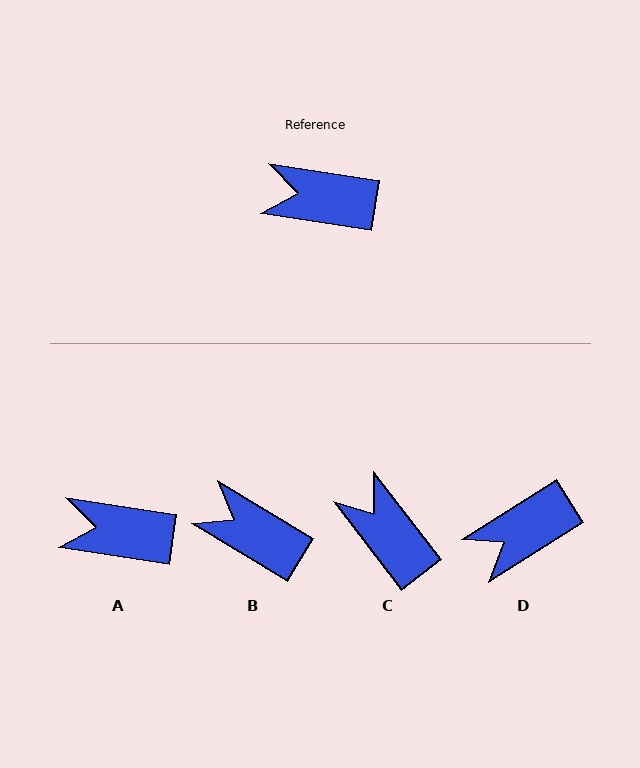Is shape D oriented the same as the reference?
No, it is off by about 40 degrees.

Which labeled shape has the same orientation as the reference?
A.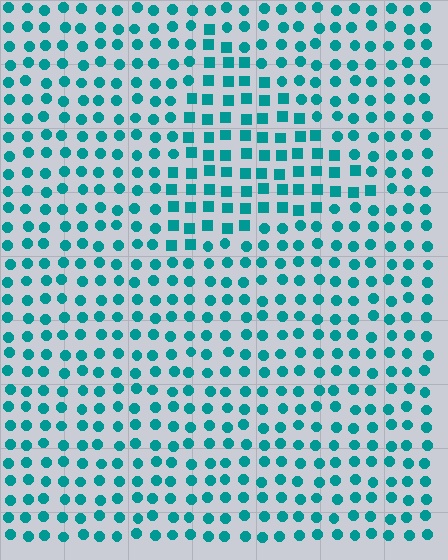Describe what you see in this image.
The image is filled with small teal elements arranged in a uniform grid. A triangle-shaped region contains squares, while the surrounding area contains circles. The boundary is defined purely by the change in element shape.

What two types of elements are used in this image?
The image uses squares inside the triangle region and circles outside it.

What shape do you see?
I see a triangle.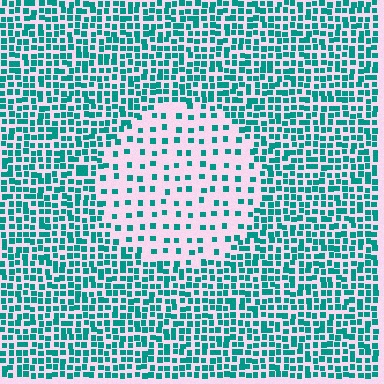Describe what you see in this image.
The image contains small teal elements arranged at two different densities. A circle-shaped region is visible where the elements are less densely packed than the surrounding area.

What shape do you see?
I see a circle.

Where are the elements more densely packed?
The elements are more densely packed outside the circle boundary.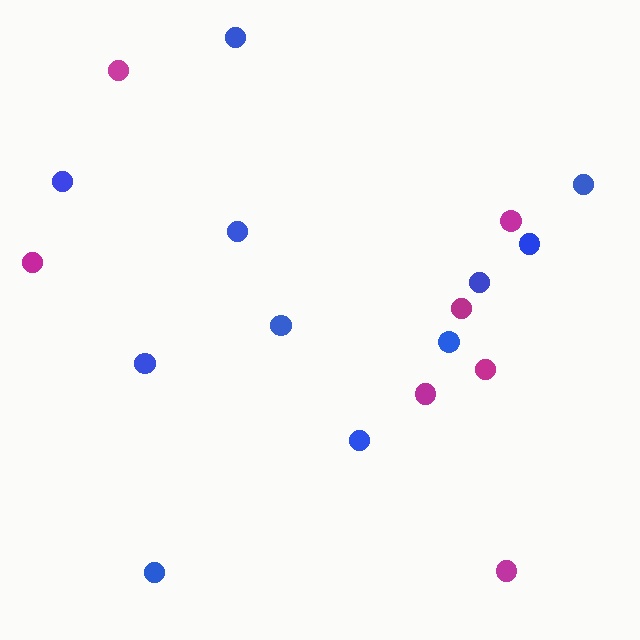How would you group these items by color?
There are 2 groups: one group of magenta circles (7) and one group of blue circles (11).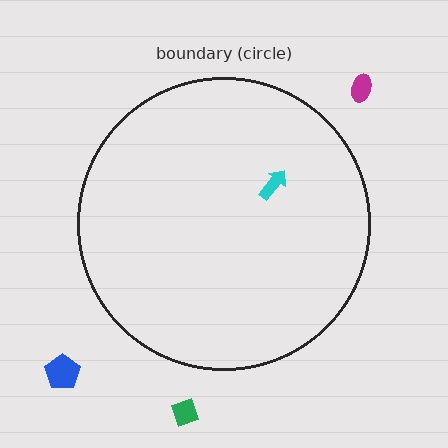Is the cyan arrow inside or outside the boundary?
Inside.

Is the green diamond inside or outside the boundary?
Outside.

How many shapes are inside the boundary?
1 inside, 3 outside.